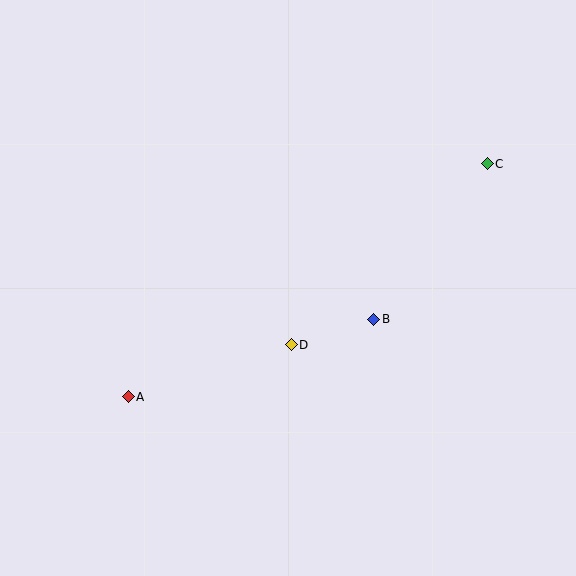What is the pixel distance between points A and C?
The distance between A and C is 428 pixels.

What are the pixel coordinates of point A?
Point A is at (128, 397).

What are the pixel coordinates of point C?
Point C is at (487, 164).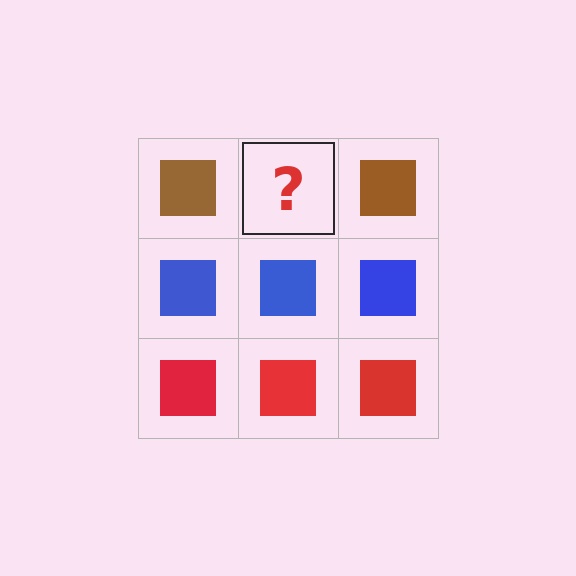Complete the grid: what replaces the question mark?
The question mark should be replaced with a brown square.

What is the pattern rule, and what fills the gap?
The rule is that each row has a consistent color. The gap should be filled with a brown square.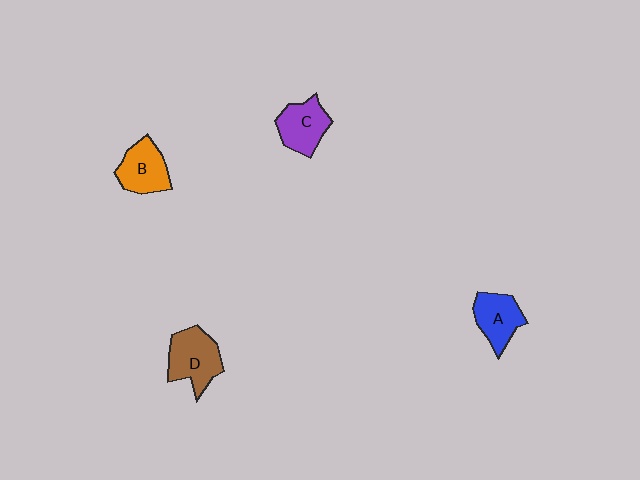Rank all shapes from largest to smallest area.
From largest to smallest: D (brown), B (orange), C (purple), A (blue).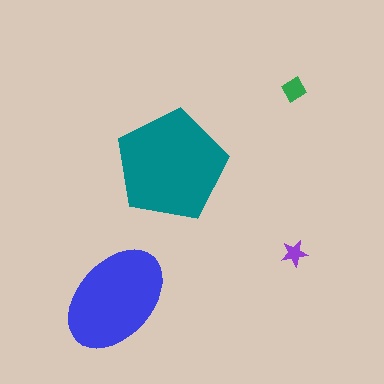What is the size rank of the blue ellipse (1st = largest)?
2nd.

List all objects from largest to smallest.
The teal pentagon, the blue ellipse, the green diamond, the purple star.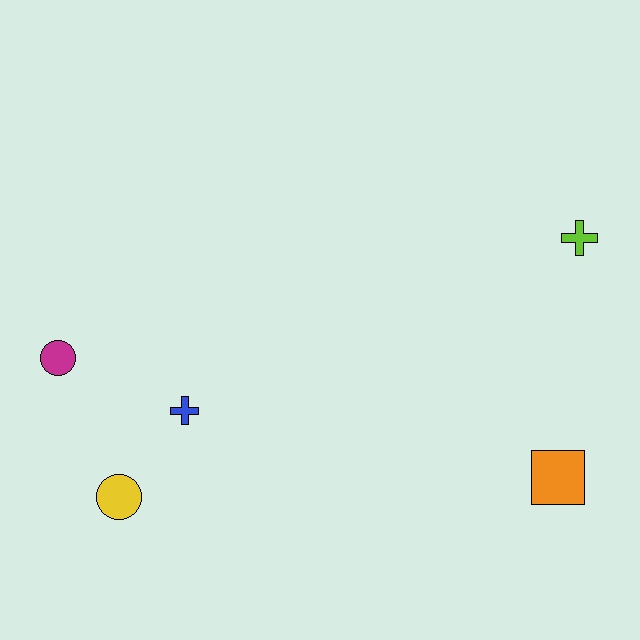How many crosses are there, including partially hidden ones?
There are 2 crosses.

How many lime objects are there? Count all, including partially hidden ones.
There is 1 lime object.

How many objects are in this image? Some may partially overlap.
There are 5 objects.